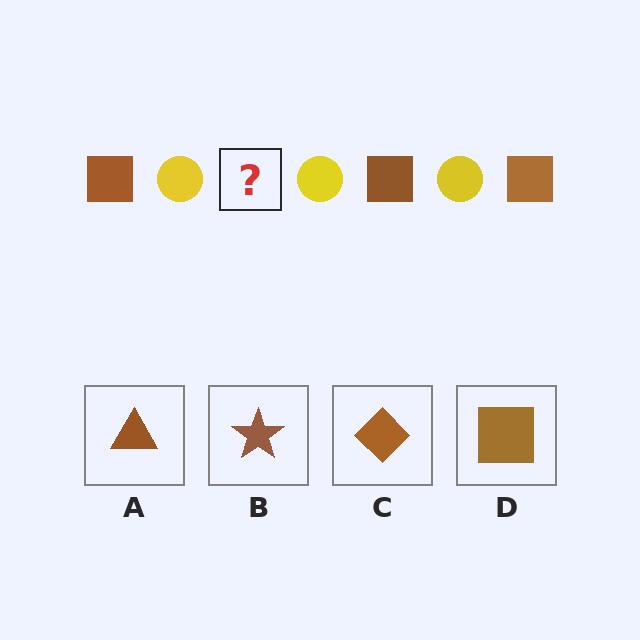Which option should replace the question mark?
Option D.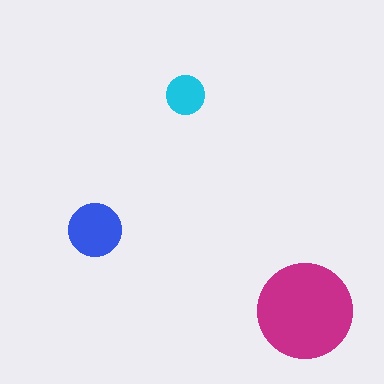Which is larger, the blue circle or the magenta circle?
The magenta one.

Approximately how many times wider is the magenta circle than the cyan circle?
About 2.5 times wider.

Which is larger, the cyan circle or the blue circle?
The blue one.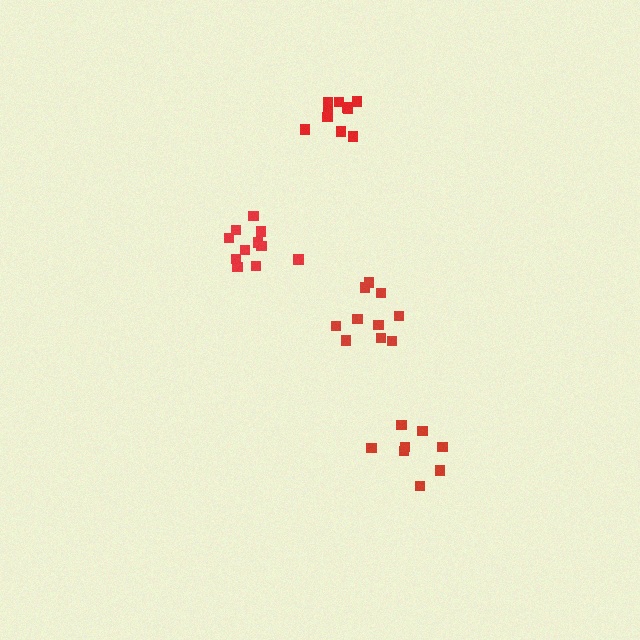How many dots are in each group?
Group 1: 11 dots, Group 2: 10 dots, Group 3: 10 dots, Group 4: 8 dots (39 total).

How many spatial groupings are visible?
There are 4 spatial groupings.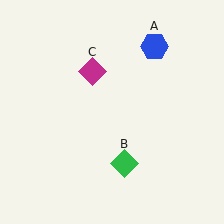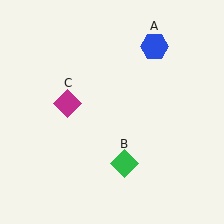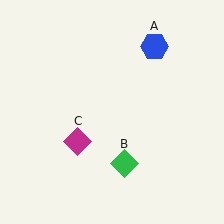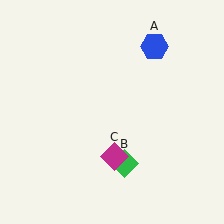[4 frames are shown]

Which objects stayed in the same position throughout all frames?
Blue hexagon (object A) and green diamond (object B) remained stationary.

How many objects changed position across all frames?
1 object changed position: magenta diamond (object C).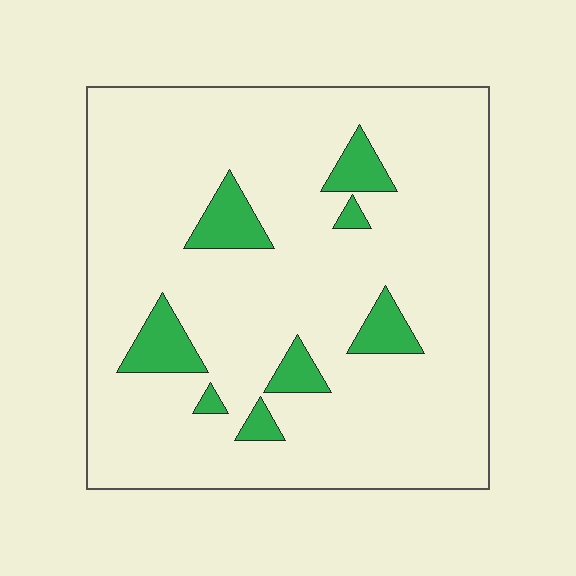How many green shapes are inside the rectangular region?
8.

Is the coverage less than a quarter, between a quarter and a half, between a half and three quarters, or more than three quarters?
Less than a quarter.